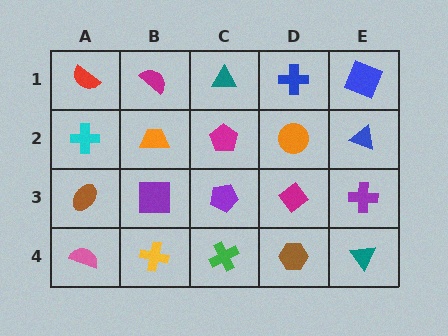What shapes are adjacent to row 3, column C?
A magenta pentagon (row 2, column C), a green cross (row 4, column C), a purple square (row 3, column B), a magenta diamond (row 3, column D).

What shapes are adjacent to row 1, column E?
A blue triangle (row 2, column E), a blue cross (row 1, column D).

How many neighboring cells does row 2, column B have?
4.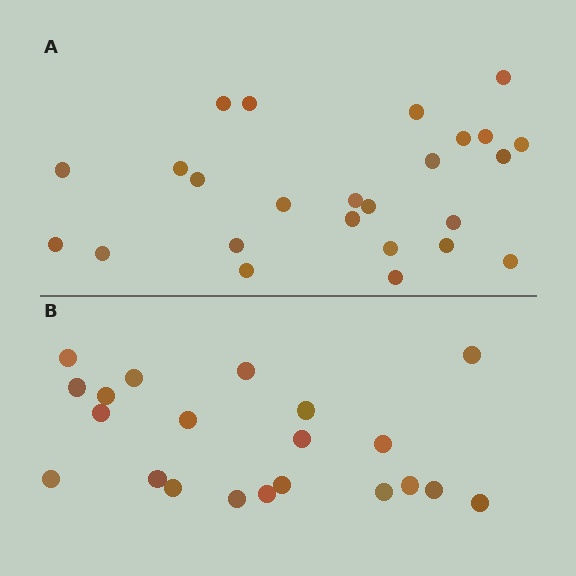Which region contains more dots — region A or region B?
Region A (the top region) has more dots.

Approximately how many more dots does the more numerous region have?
Region A has about 4 more dots than region B.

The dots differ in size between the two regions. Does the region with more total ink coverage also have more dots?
No. Region B has more total ink coverage because its dots are larger, but region A actually contains more individual dots. Total area can be misleading — the number of items is what matters here.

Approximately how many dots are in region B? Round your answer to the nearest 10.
About 20 dots. (The exact count is 21, which rounds to 20.)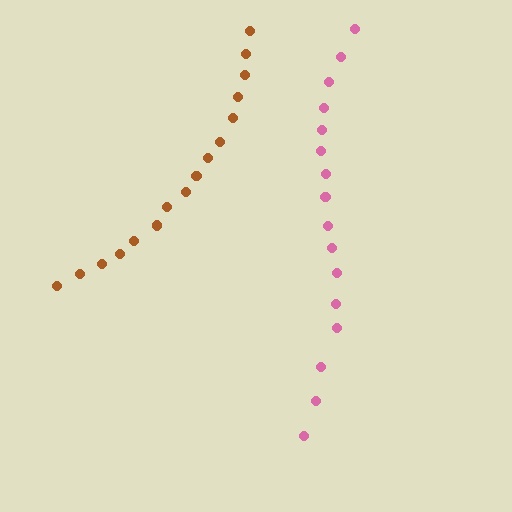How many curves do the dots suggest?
There are 2 distinct paths.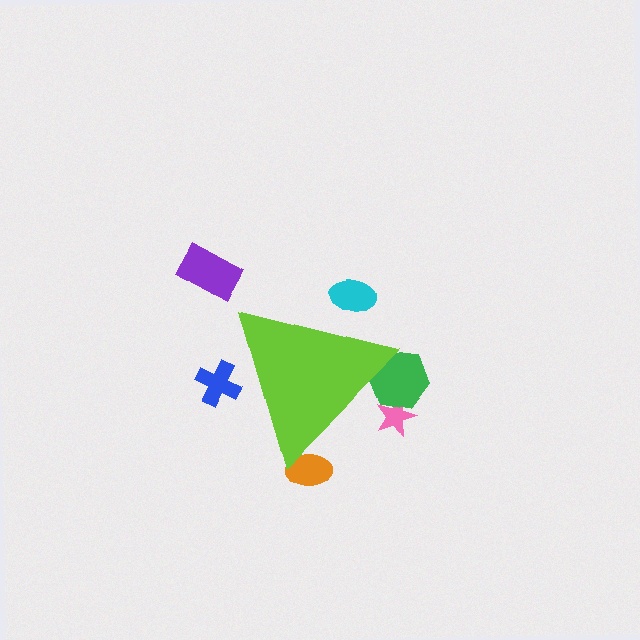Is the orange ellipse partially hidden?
Yes, the orange ellipse is partially hidden behind the lime triangle.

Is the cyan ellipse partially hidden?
Yes, the cyan ellipse is partially hidden behind the lime triangle.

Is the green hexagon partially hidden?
Yes, the green hexagon is partially hidden behind the lime triangle.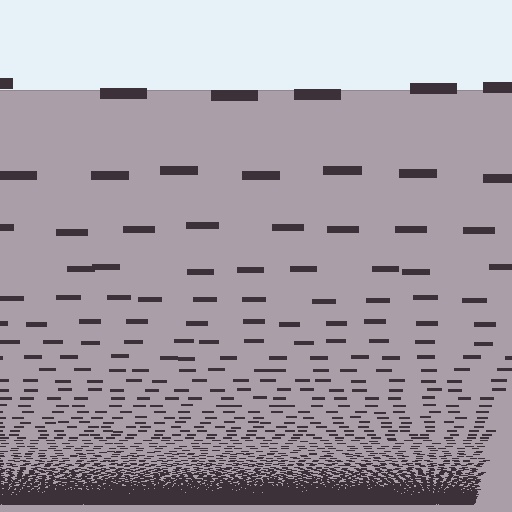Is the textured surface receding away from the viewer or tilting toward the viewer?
The surface appears to tilt toward the viewer. Texture elements get larger and sparser toward the top.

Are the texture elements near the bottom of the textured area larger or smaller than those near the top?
Smaller. The gradient is inverted — elements near the bottom are smaller and denser.